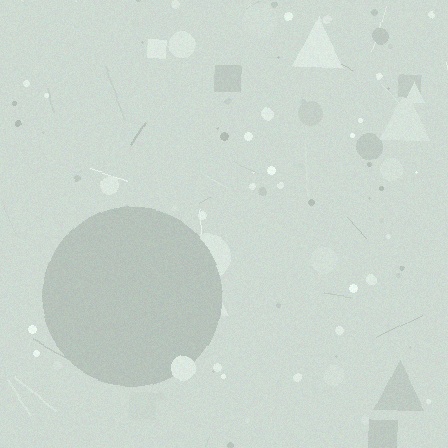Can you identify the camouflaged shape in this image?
The camouflaged shape is a circle.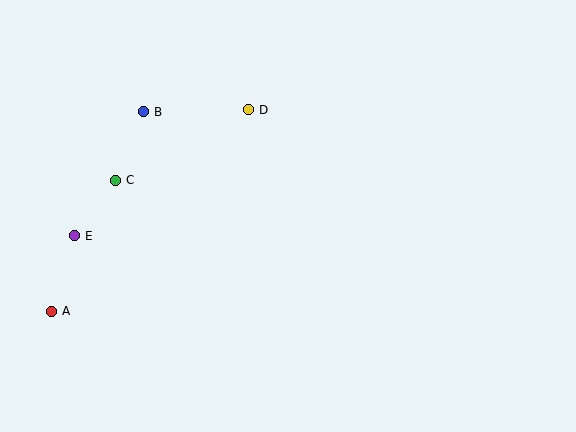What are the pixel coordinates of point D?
Point D is at (249, 110).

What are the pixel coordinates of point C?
Point C is at (116, 180).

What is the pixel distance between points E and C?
The distance between E and C is 69 pixels.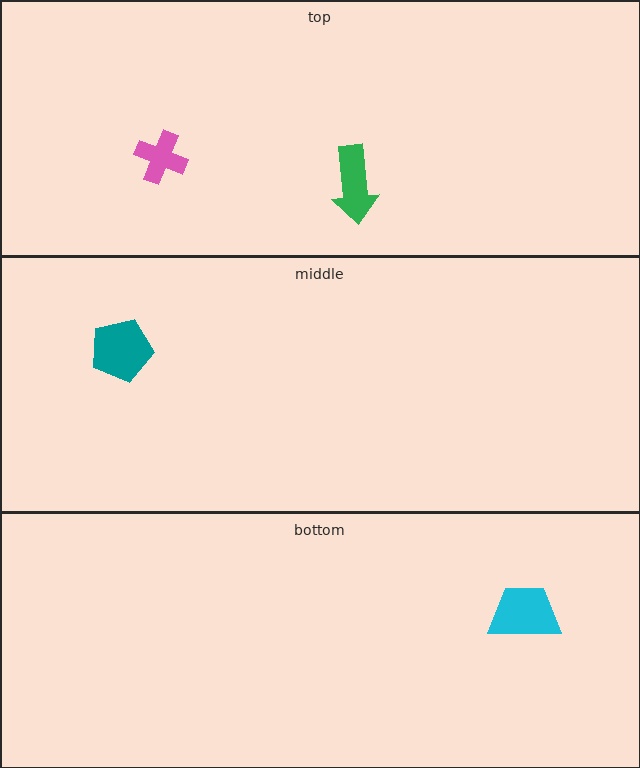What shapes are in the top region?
The pink cross, the green arrow.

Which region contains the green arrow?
The top region.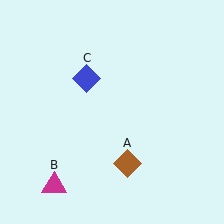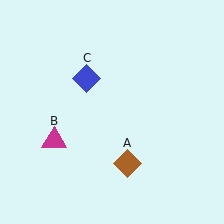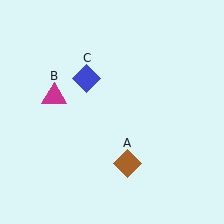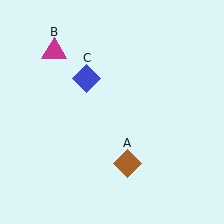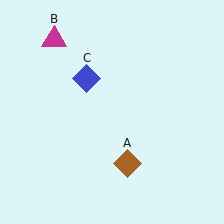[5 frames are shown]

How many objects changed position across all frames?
1 object changed position: magenta triangle (object B).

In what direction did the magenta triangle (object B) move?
The magenta triangle (object B) moved up.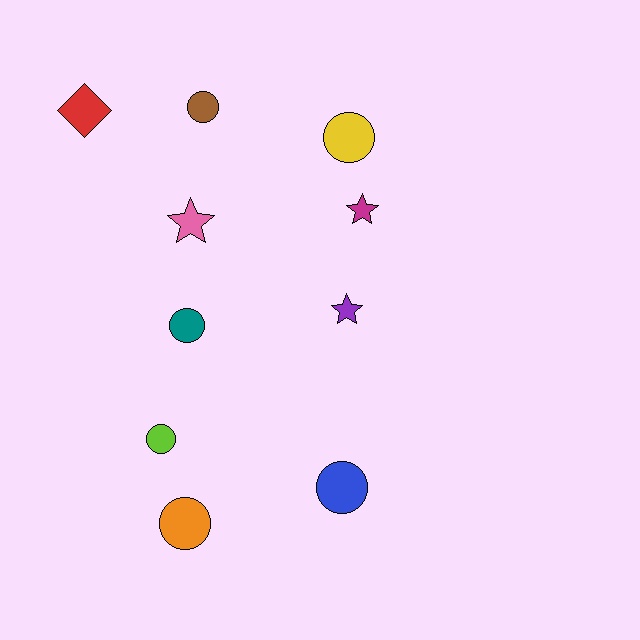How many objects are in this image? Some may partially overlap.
There are 10 objects.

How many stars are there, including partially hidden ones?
There are 3 stars.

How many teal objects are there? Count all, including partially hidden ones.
There is 1 teal object.